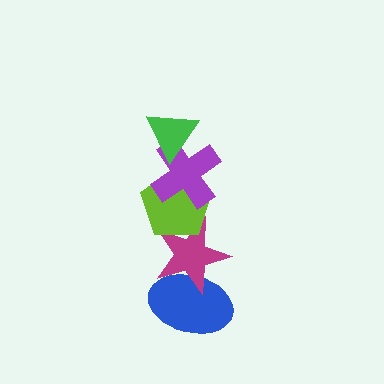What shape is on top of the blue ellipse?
The magenta star is on top of the blue ellipse.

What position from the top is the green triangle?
The green triangle is 1st from the top.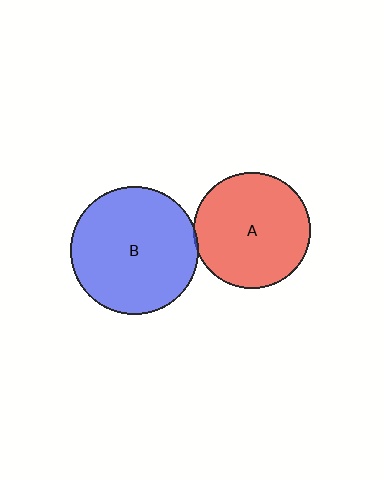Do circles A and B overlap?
Yes.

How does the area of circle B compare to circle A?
Approximately 1.2 times.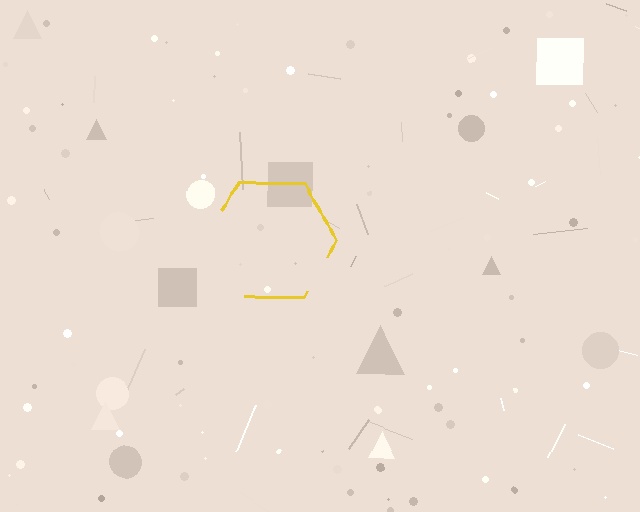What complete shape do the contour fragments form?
The contour fragments form a hexagon.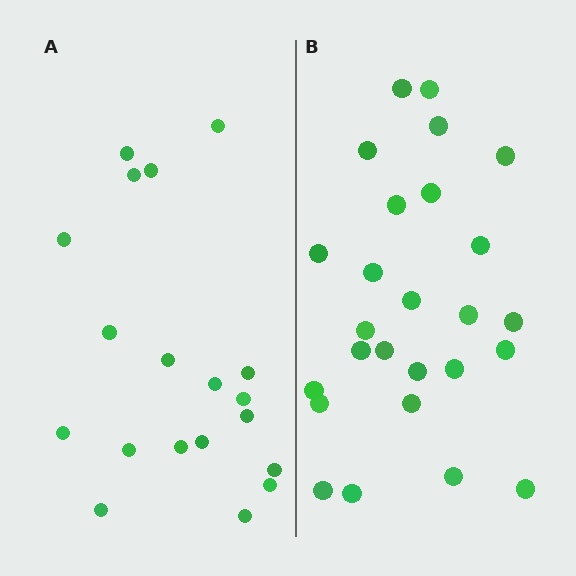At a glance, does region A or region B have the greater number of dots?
Region B (the right region) has more dots.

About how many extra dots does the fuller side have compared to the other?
Region B has roughly 8 or so more dots than region A.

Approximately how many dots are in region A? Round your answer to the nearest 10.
About 20 dots. (The exact count is 19, which rounds to 20.)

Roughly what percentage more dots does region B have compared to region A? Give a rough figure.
About 35% more.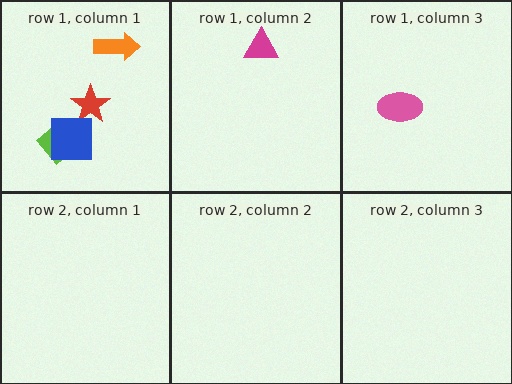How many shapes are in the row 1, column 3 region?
1.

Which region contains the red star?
The row 1, column 1 region.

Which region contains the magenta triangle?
The row 1, column 2 region.